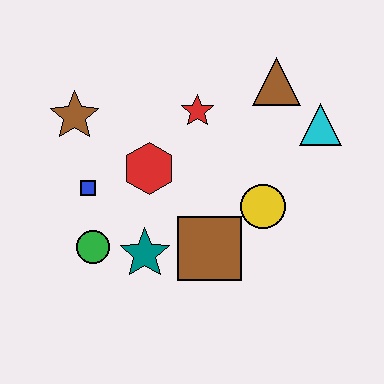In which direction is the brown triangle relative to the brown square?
The brown triangle is above the brown square.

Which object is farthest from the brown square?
The brown star is farthest from the brown square.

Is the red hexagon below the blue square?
No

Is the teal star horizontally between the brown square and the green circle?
Yes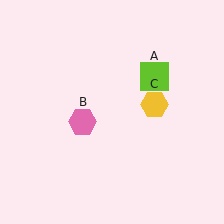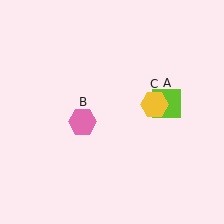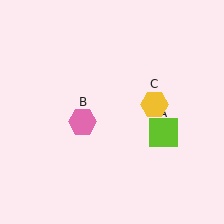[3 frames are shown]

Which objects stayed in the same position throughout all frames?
Pink hexagon (object B) and yellow hexagon (object C) remained stationary.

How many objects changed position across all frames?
1 object changed position: lime square (object A).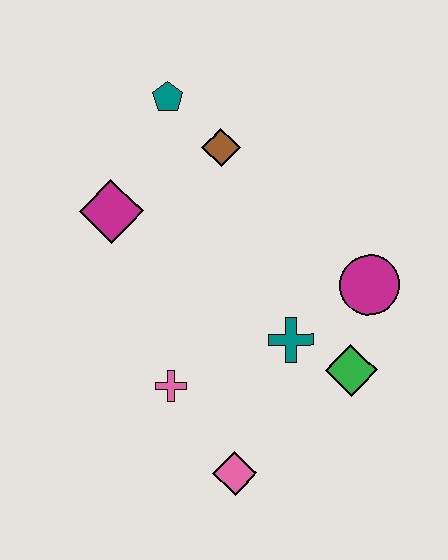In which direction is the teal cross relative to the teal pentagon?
The teal cross is below the teal pentagon.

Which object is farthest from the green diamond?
The teal pentagon is farthest from the green diamond.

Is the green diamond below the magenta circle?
Yes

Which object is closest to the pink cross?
The pink diamond is closest to the pink cross.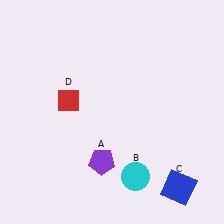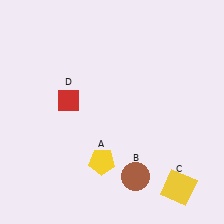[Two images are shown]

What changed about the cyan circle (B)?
In Image 1, B is cyan. In Image 2, it changed to brown.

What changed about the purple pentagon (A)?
In Image 1, A is purple. In Image 2, it changed to yellow.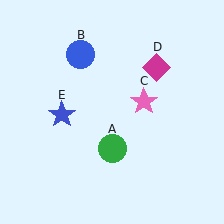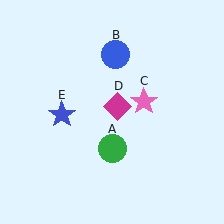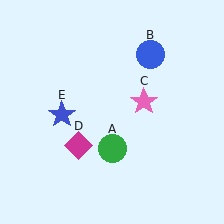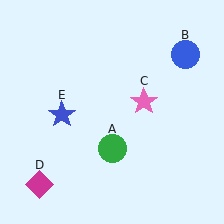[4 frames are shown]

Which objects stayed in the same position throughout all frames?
Green circle (object A) and pink star (object C) and blue star (object E) remained stationary.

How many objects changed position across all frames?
2 objects changed position: blue circle (object B), magenta diamond (object D).